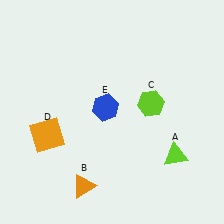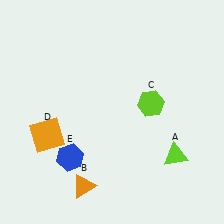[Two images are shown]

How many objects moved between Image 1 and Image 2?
1 object moved between the two images.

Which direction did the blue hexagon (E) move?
The blue hexagon (E) moved down.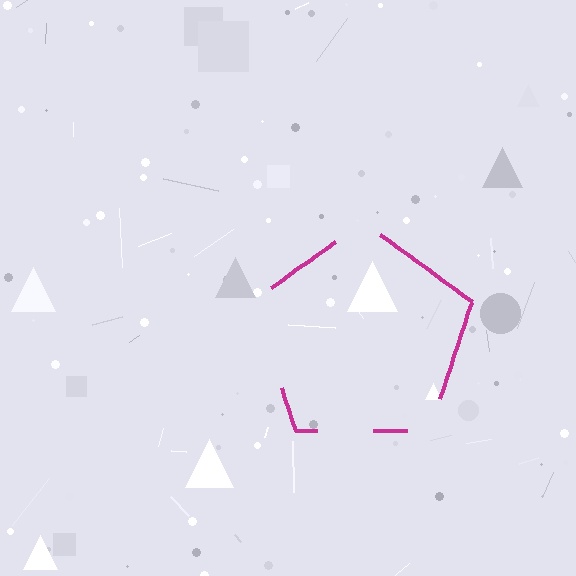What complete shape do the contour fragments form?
The contour fragments form a pentagon.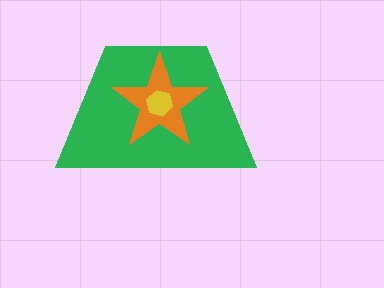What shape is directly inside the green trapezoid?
The orange star.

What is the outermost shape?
The green trapezoid.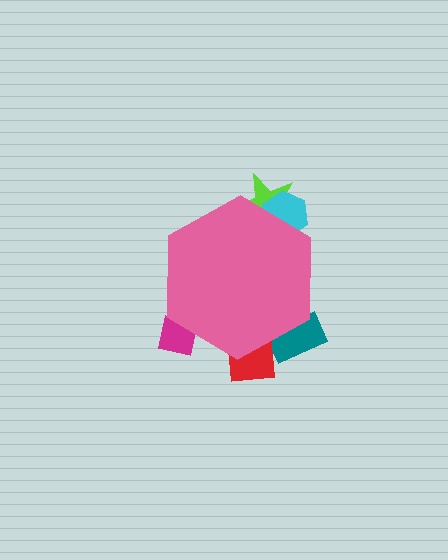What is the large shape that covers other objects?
A pink hexagon.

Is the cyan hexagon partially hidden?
Yes, the cyan hexagon is partially hidden behind the pink hexagon.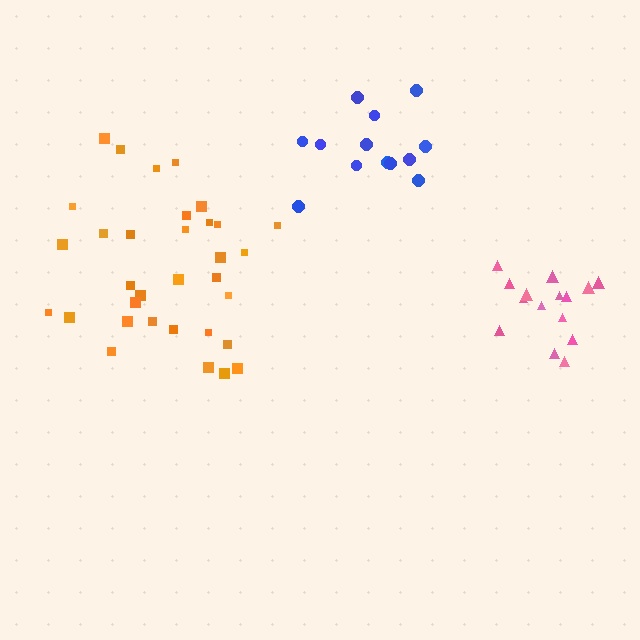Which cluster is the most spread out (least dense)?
Orange.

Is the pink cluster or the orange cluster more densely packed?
Pink.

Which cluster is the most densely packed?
Pink.